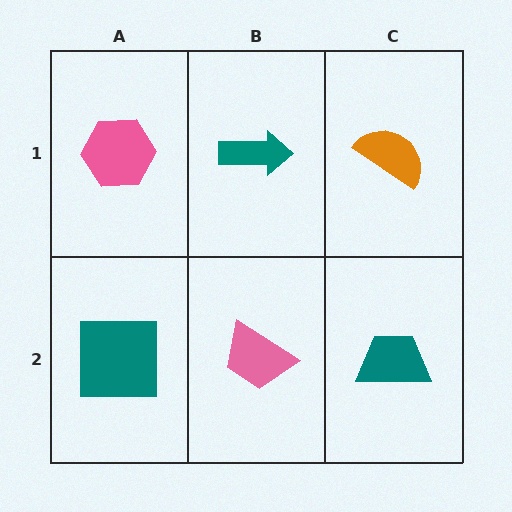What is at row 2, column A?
A teal square.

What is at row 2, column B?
A pink trapezoid.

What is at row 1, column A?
A pink hexagon.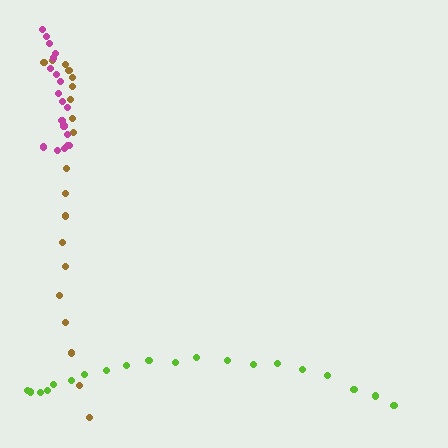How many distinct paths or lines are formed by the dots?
There are 3 distinct paths.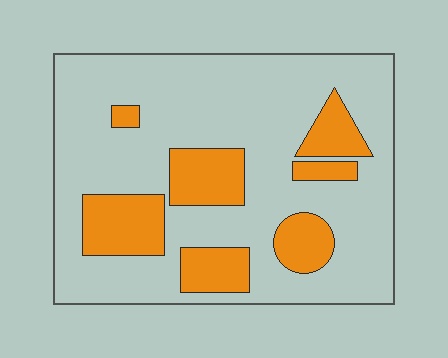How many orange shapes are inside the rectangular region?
7.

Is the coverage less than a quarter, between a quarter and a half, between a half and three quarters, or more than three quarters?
Less than a quarter.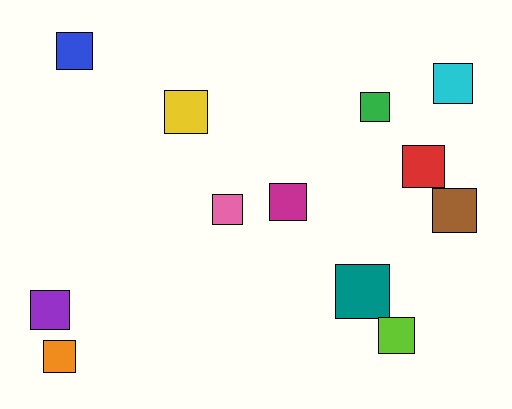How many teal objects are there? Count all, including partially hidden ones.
There is 1 teal object.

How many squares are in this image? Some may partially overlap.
There are 12 squares.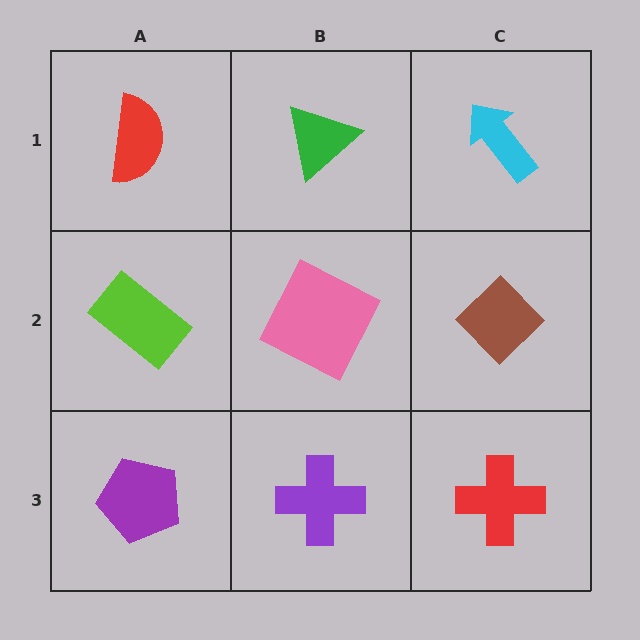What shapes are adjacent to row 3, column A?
A lime rectangle (row 2, column A), a purple cross (row 3, column B).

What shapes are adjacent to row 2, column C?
A cyan arrow (row 1, column C), a red cross (row 3, column C), a pink square (row 2, column B).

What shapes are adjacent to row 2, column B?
A green triangle (row 1, column B), a purple cross (row 3, column B), a lime rectangle (row 2, column A), a brown diamond (row 2, column C).